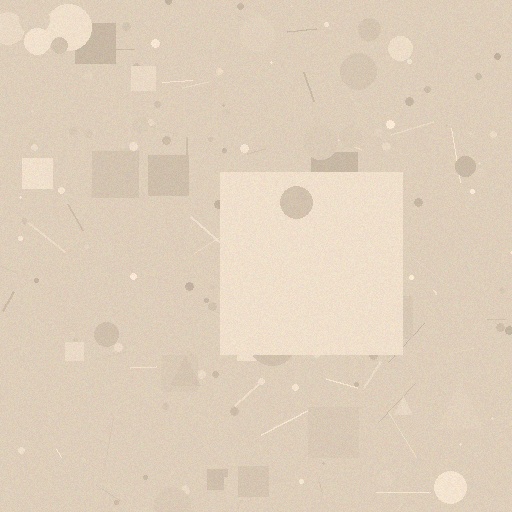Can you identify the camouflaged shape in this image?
The camouflaged shape is a square.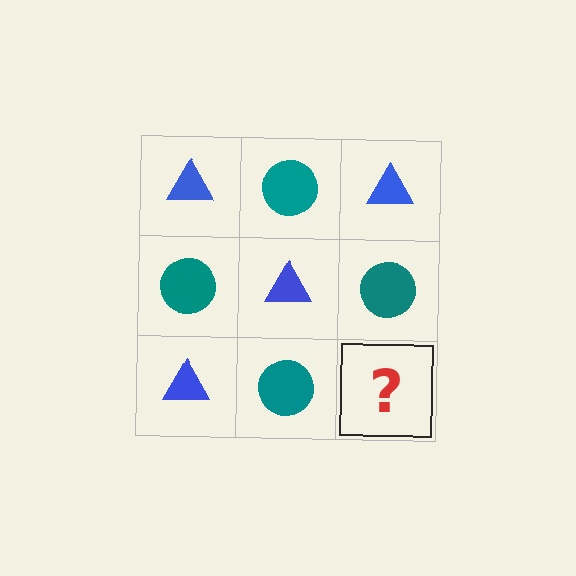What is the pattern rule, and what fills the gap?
The rule is that it alternates blue triangle and teal circle in a checkerboard pattern. The gap should be filled with a blue triangle.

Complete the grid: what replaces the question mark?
The question mark should be replaced with a blue triangle.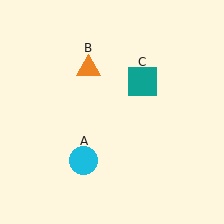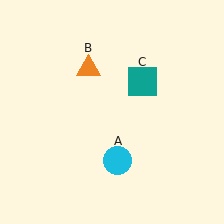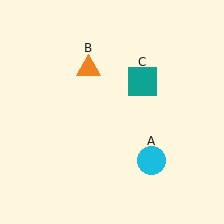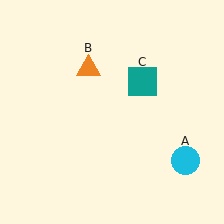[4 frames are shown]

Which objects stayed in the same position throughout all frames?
Orange triangle (object B) and teal square (object C) remained stationary.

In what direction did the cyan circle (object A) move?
The cyan circle (object A) moved right.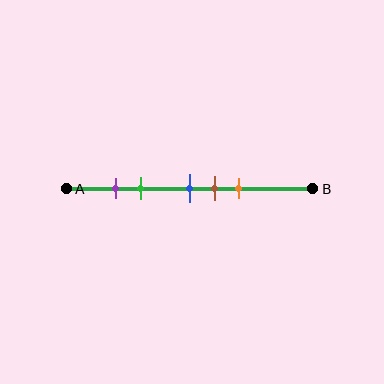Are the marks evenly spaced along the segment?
No, the marks are not evenly spaced.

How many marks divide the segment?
There are 5 marks dividing the segment.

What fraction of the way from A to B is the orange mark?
The orange mark is approximately 70% (0.7) of the way from A to B.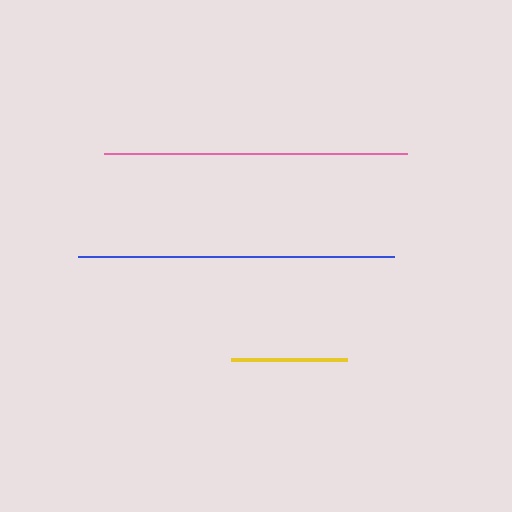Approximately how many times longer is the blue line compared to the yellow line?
The blue line is approximately 2.7 times the length of the yellow line.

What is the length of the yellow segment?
The yellow segment is approximately 116 pixels long.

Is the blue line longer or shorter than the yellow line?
The blue line is longer than the yellow line.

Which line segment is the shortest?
The yellow line is the shortest at approximately 116 pixels.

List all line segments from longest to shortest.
From longest to shortest: blue, pink, yellow.